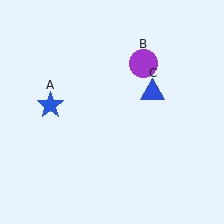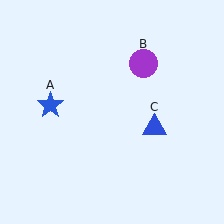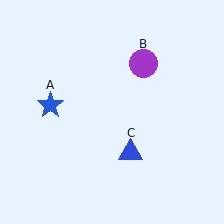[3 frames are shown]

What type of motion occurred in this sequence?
The blue triangle (object C) rotated clockwise around the center of the scene.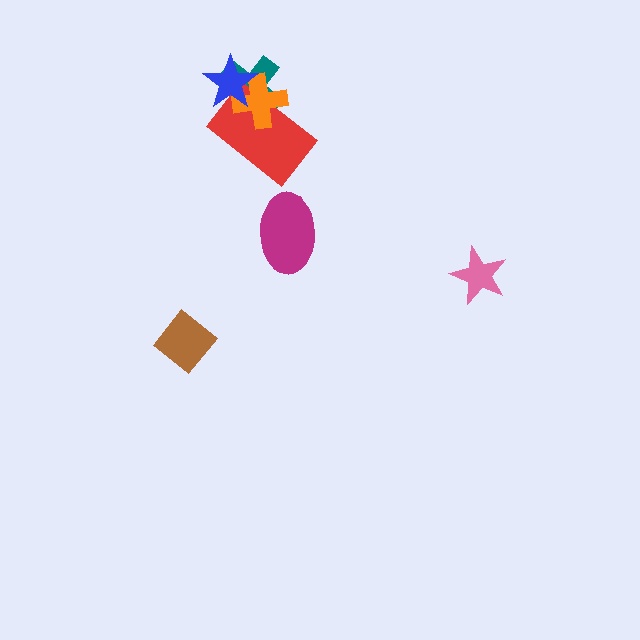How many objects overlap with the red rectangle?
3 objects overlap with the red rectangle.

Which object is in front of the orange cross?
The blue star is in front of the orange cross.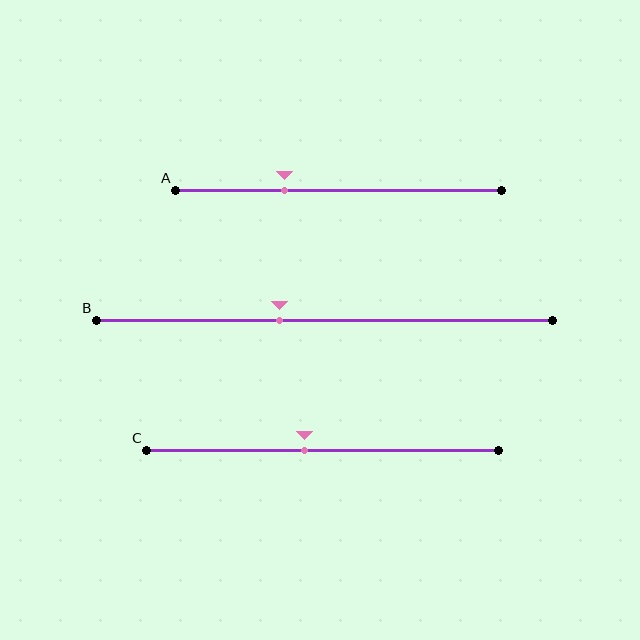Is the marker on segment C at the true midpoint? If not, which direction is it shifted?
No, the marker on segment C is shifted to the left by about 5% of the segment length.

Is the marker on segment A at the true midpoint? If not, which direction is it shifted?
No, the marker on segment A is shifted to the left by about 17% of the segment length.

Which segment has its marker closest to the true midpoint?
Segment C has its marker closest to the true midpoint.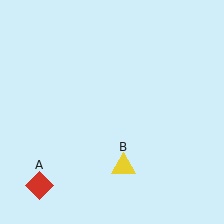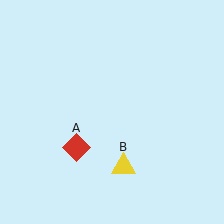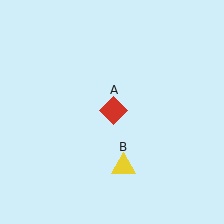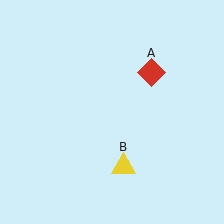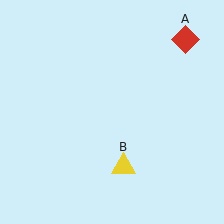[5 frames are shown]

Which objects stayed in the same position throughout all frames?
Yellow triangle (object B) remained stationary.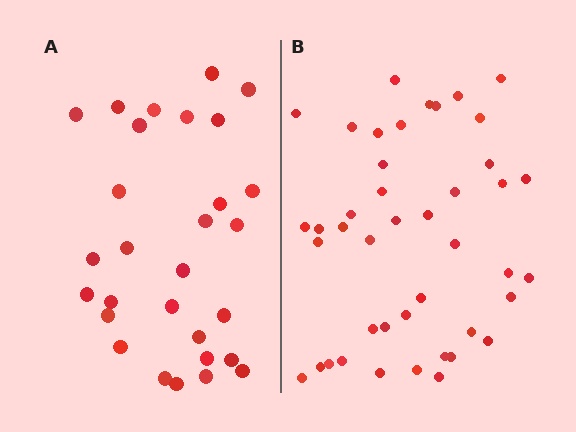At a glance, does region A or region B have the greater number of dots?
Region B (the right region) has more dots.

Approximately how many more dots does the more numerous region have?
Region B has approximately 15 more dots than region A.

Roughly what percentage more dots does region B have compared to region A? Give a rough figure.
About 50% more.